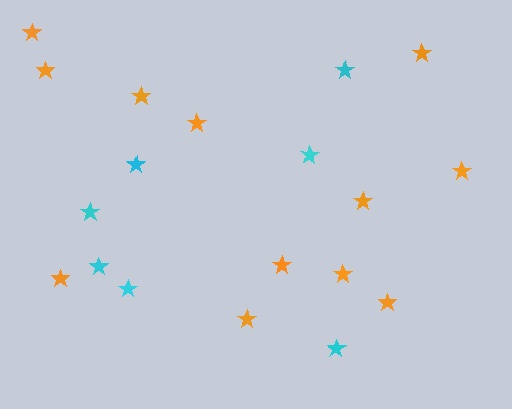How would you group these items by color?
There are 2 groups: one group of cyan stars (7) and one group of orange stars (12).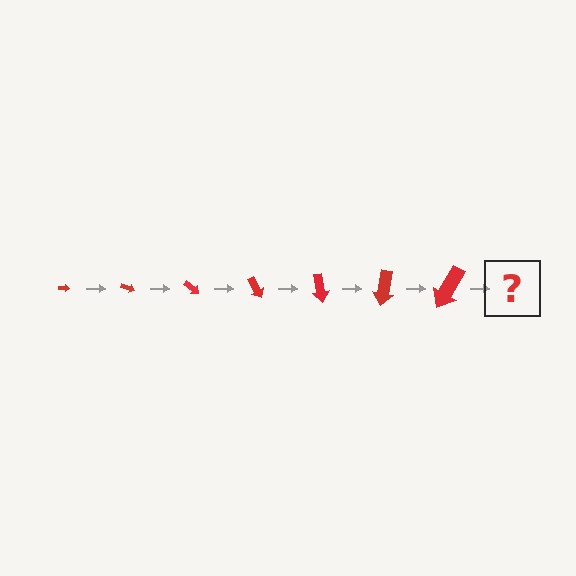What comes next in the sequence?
The next element should be an arrow, larger than the previous one and rotated 140 degrees from the start.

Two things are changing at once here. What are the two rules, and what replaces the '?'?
The two rules are that the arrow grows larger each step and it rotates 20 degrees each step. The '?' should be an arrow, larger than the previous one and rotated 140 degrees from the start.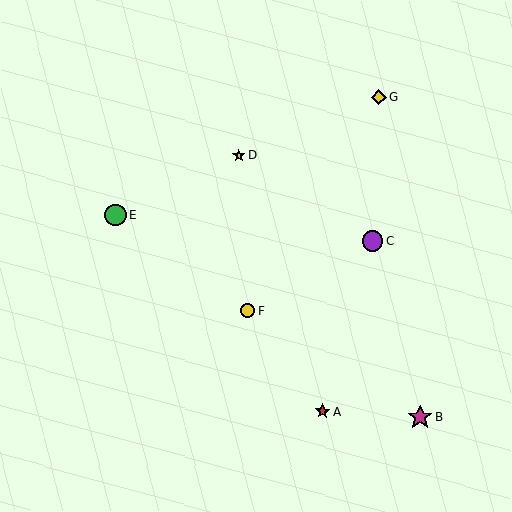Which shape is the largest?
The magenta star (labeled B) is the largest.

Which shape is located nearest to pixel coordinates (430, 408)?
The magenta star (labeled B) at (420, 417) is nearest to that location.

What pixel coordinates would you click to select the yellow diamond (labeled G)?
Click at (379, 97) to select the yellow diamond G.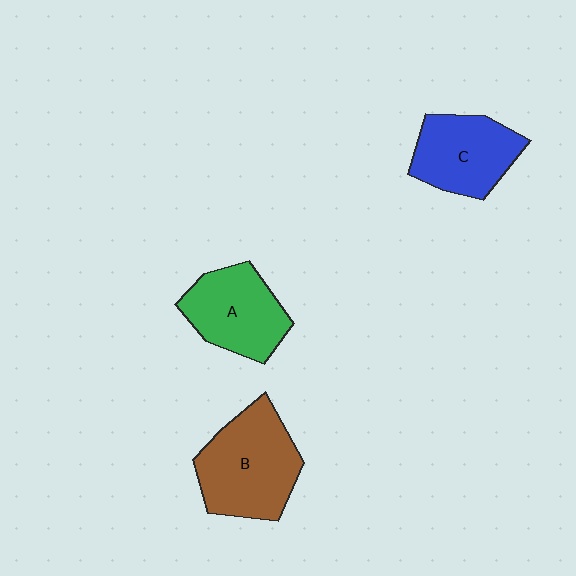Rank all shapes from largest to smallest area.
From largest to smallest: B (brown), A (green), C (blue).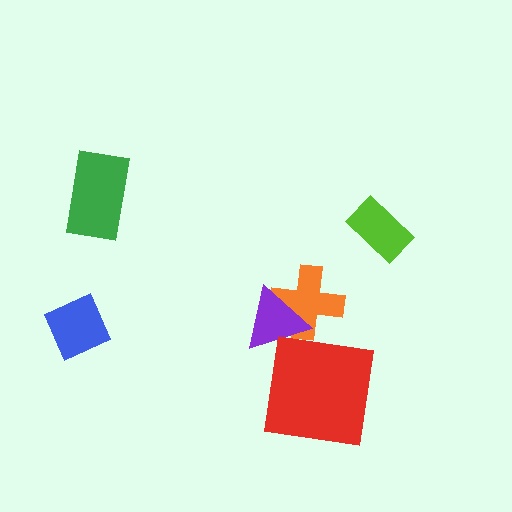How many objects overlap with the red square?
0 objects overlap with the red square.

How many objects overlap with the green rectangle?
0 objects overlap with the green rectangle.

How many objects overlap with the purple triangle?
1 object overlaps with the purple triangle.